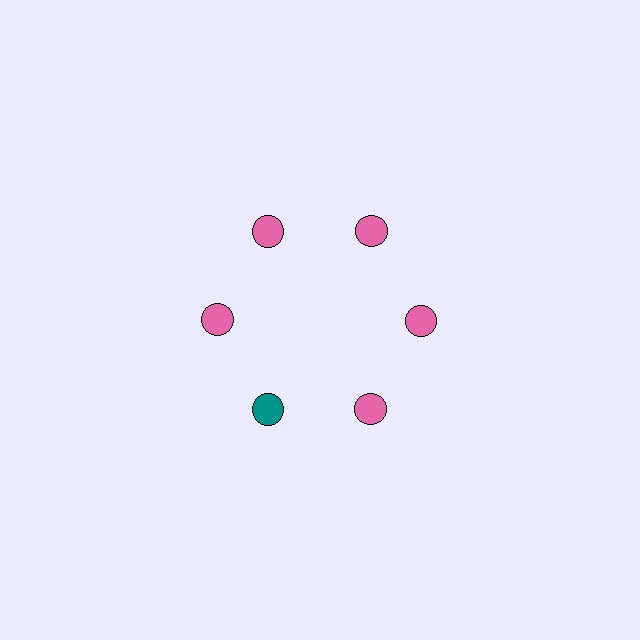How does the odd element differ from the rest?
It has a different color: teal instead of pink.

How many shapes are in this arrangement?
There are 6 shapes arranged in a ring pattern.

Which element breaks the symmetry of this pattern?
The teal circle at roughly the 7 o'clock position breaks the symmetry. All other shapes are pink circles.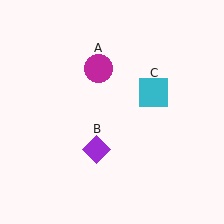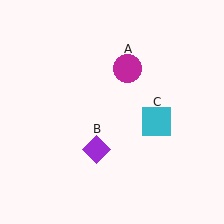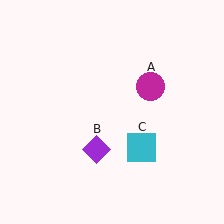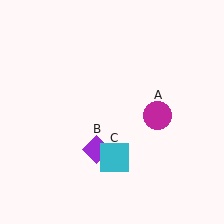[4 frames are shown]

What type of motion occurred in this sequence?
The magenta circle (object A), cyan square (object C) rotated clockwise around the center of the scene.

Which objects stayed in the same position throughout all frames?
Purple diamond (object B) remained stationary.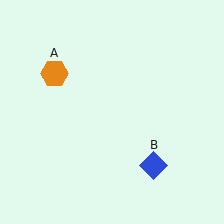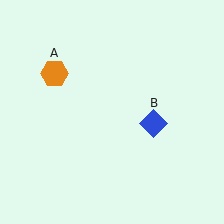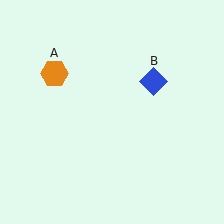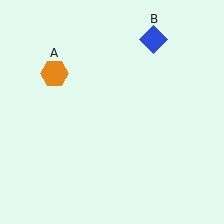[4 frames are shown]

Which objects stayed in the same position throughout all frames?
Orange hexagon (object A) remained stationary.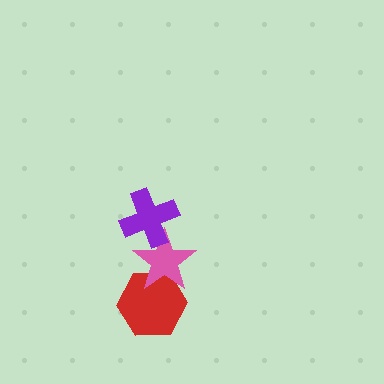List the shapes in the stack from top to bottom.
From top to bottom: the purple cross, the pink star, the red hexagon.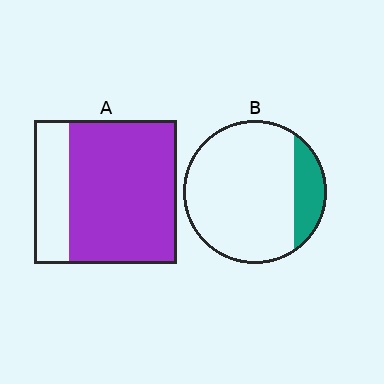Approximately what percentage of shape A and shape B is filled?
A is approximately 75% and B is approximately 15%.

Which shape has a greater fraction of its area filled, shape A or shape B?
Shape A.